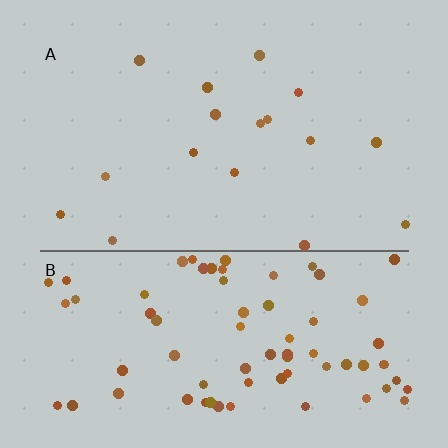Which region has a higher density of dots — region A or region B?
B (the bottom).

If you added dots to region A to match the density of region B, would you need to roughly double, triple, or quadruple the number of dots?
Approximately quadruple.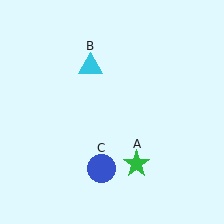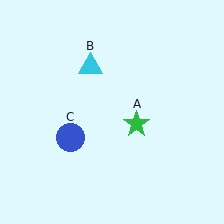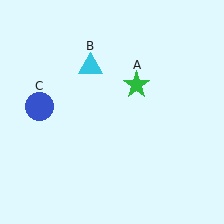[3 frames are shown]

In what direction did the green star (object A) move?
The green star (object A) moved up.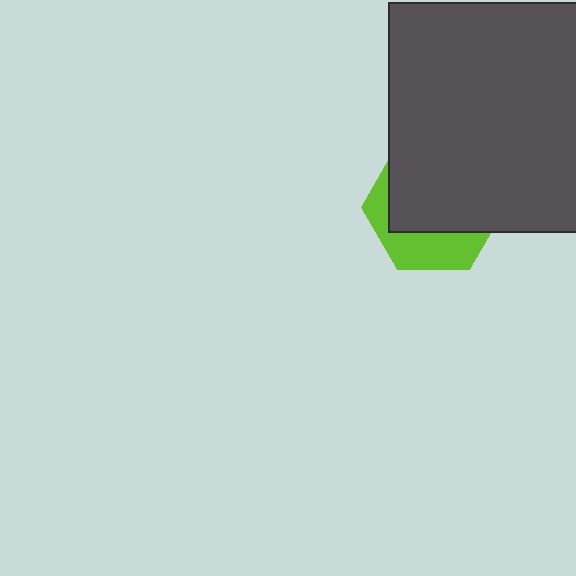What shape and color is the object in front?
The object in front is a dark gray rectangle.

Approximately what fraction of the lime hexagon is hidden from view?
Roughly 67% of the lime hexagon is hidden behind the dark gray rectangle.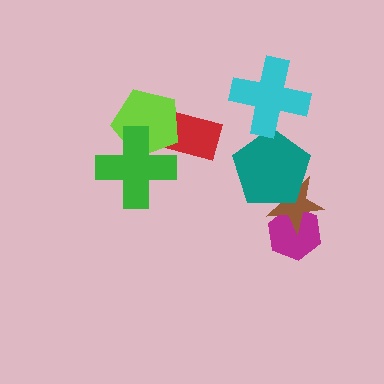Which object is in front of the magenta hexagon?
The brown star is in front of the magenta hexagon.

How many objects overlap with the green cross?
2 objects overlap with the green cross.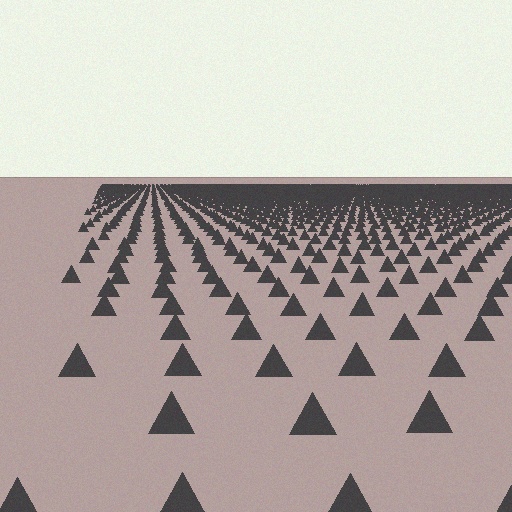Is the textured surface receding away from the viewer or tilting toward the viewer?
The surface is receding away from the viewer. Texture elements get smaller and denser toward the top.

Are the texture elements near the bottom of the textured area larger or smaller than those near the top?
Larger. Near the bottom, elements are closer to the viewer and appear at a bigger on-screen size.